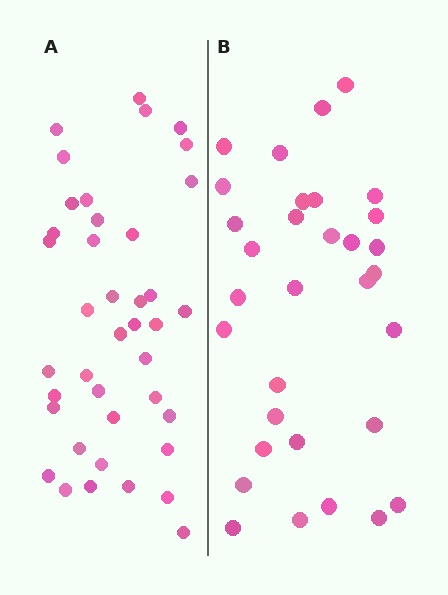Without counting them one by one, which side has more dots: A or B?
Region A (the left region) has more dots.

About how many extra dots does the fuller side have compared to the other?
Region A has roughly 8 or so more dots than region B.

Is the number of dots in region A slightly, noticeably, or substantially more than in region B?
Region A has noticeably more, but not dramatically so. The ratio is roughly 1.2 to 1.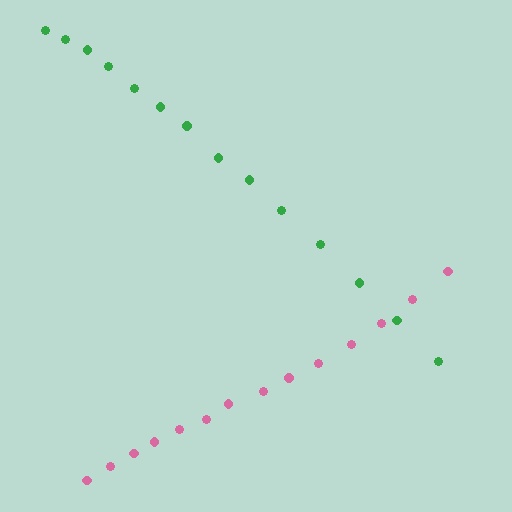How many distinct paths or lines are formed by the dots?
There are 2 distinct paths.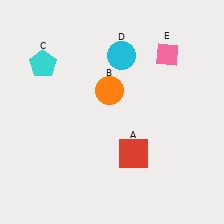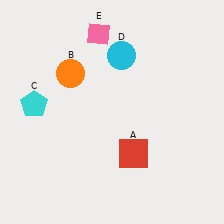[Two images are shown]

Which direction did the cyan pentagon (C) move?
The cyan pentagon (C) moved down.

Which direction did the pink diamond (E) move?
The pink diamond (E) moved left.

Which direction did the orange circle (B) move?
The orange circle (B) moved left.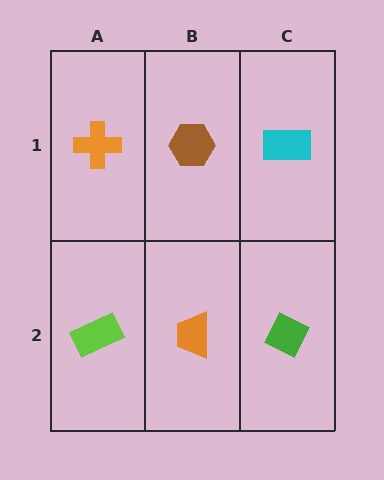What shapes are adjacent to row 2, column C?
A cyan rectangle (row 1, column C), an orange trapezoid (row 2, column B).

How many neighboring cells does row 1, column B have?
3.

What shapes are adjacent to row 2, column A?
An orange cross (row 1, column A), an orange trapezoid (row 2, column B).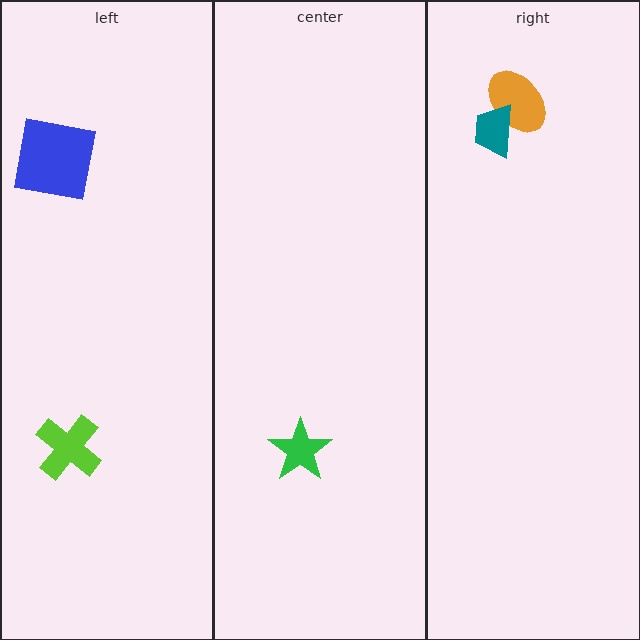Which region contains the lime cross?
The left region.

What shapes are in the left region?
The blue square, the lime cross.